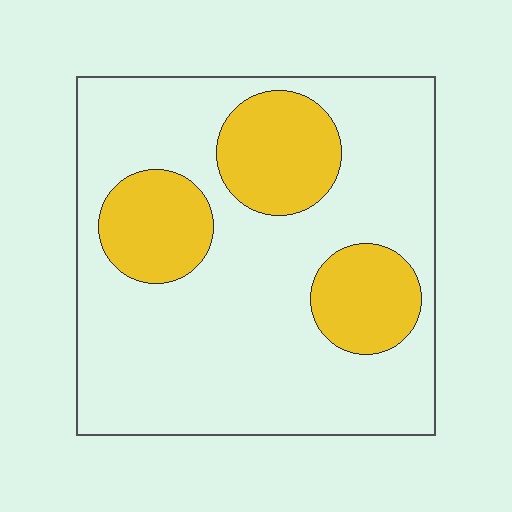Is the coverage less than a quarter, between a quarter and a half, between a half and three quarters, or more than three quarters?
Between a quarter and a half.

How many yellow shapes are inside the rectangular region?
3.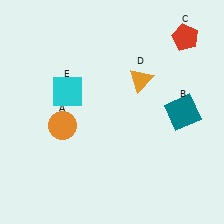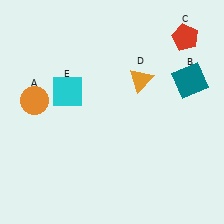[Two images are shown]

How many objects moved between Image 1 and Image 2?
2 objects moved between the two images.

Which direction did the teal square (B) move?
The teal square (B) moved up.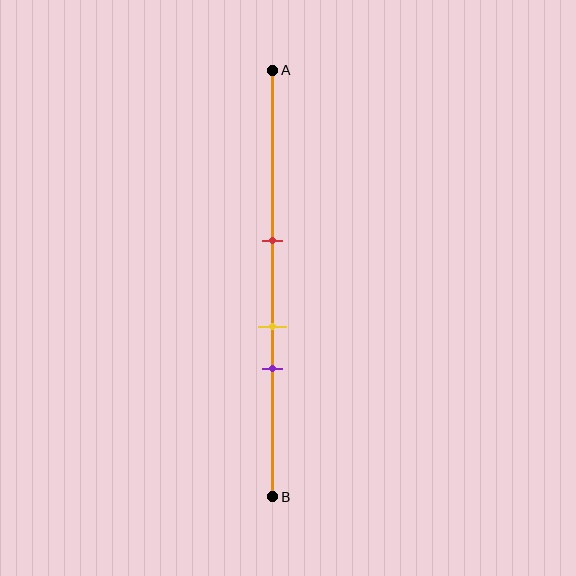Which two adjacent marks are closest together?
The yellow and purple marks are the closest adjacent pair.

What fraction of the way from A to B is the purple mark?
The purple mark is approximately 70% (0.7) of the way from A to B.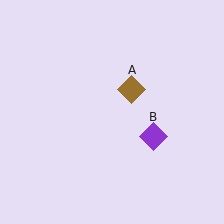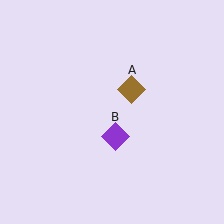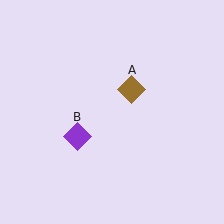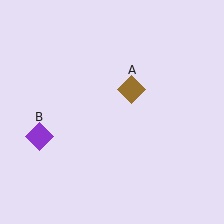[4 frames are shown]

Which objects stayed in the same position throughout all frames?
Brown diamond (object A) remained stationary.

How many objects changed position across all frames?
1 object changed position: purple diamond (object B).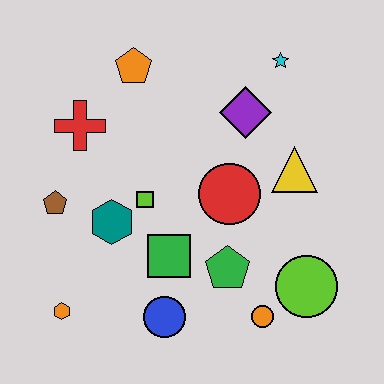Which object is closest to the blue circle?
The green square is closest to the blue circle.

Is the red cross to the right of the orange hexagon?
Yes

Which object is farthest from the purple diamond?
The orange hexagon is farthest from the purple diamond.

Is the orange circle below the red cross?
Yes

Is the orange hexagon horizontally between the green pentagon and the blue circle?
No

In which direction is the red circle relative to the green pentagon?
The red circle is above the green pentagon.